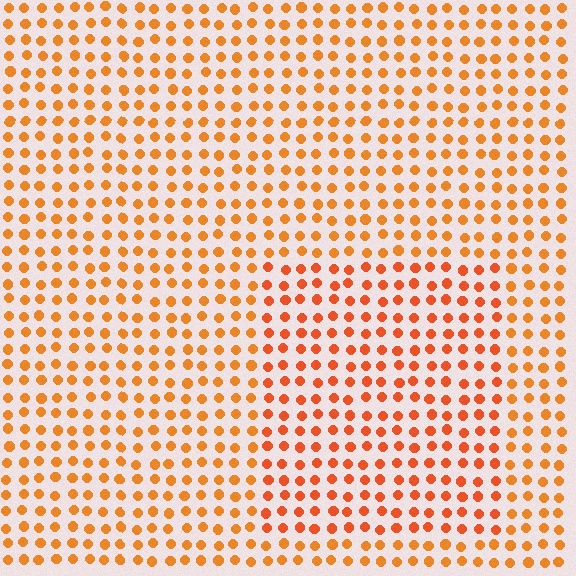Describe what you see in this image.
The image is filled with small orange elements in a uniform arrangement. A rectangle-shaped region is visible where the elements are tinted to a slightly different hue, forming a subtle color boundary.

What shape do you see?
I see a rectangle.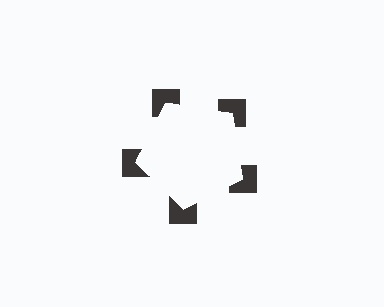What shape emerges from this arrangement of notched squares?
An illusory pentagon — its edges are inferred from the aligned wedge cuts in the notched squares, not physically drawn.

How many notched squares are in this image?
There are 5 — one at each vertex of the illusory pentagon.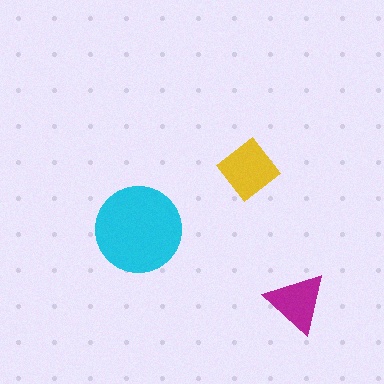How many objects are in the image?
There are 3 objects in the image.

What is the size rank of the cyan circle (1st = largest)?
1st.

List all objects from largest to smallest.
The cyan circle, the yellow diamond, the magenta triangle.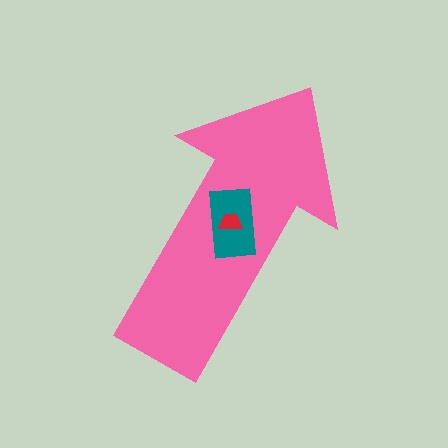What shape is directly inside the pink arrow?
The teal rectangle.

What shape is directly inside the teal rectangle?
The red trapezoid.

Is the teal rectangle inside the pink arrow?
Yes.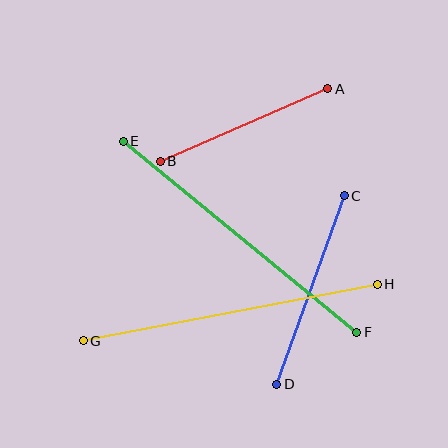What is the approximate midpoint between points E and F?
The midpoint is at approximately (240, 237) pixels.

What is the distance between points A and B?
The distance is approximately 183 pixels.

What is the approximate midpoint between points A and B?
The midpoint is at approximately (244, 125) pixels.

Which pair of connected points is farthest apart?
Points E and F are farthest apart.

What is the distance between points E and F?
The distance is approximately 302 pixels.